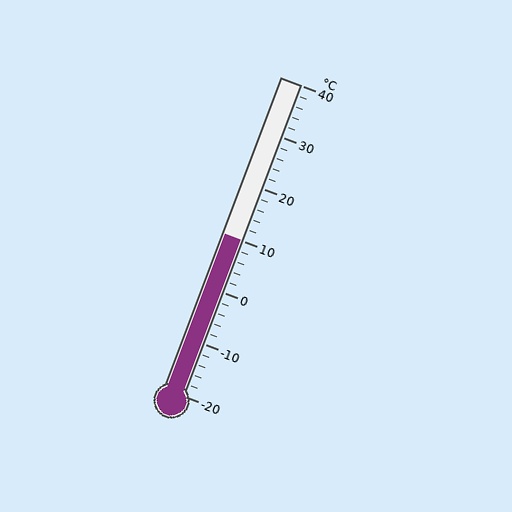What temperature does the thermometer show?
The thermometer shows approximately 10°C.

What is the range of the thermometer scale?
The thermometer scale ranges from -20°C to 40°C.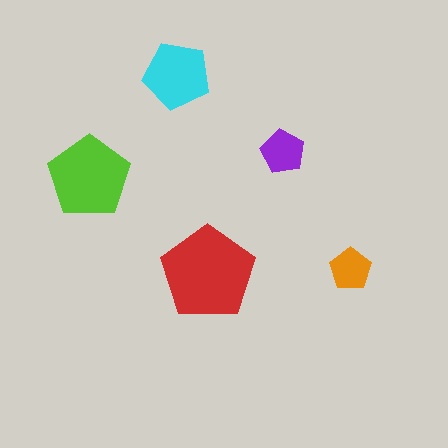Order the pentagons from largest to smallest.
the red one, the lime one, the cyan one, the purple one, the orange one.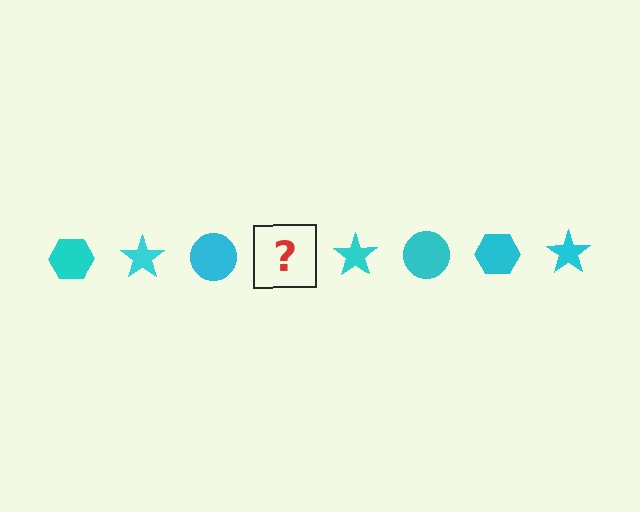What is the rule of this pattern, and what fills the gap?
The rule is that the pattern cycles through hexagon, star, circle shapes in cyan. The gap should be filled with a cyan hexagon.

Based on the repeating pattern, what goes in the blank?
The blank should be a cyan hexagon.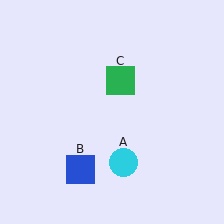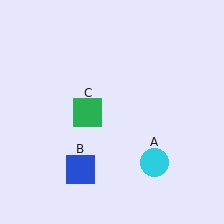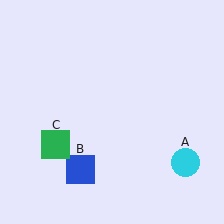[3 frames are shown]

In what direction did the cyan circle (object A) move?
The cyan circle (object A) moved right.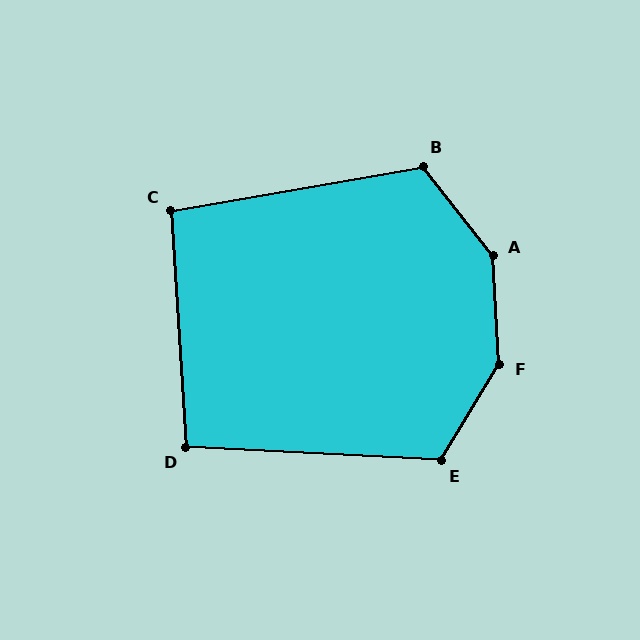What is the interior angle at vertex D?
Approximately 97 degrees (obtuse).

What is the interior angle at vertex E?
Approximately 119 degrees (obtuse).